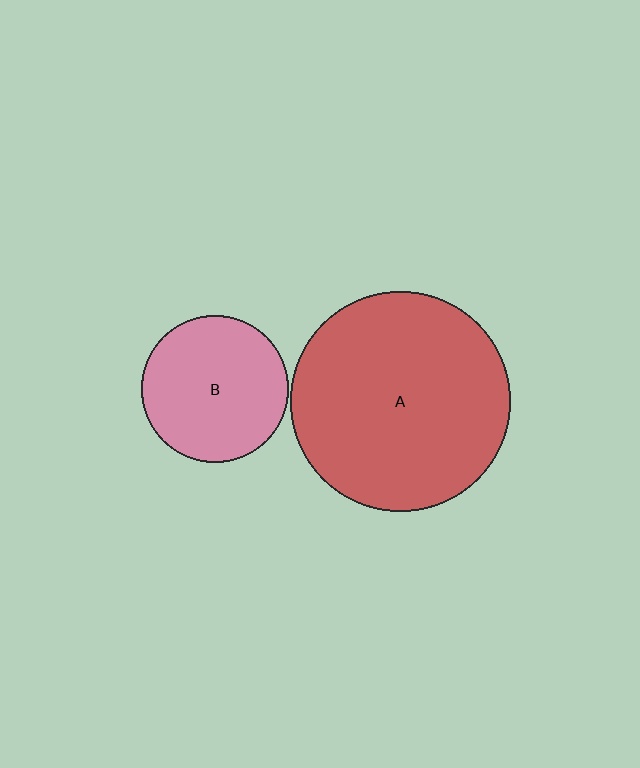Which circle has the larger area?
Circle A (red).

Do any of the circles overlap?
No, none of the circles overlap.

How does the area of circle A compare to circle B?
Approximately 2.2 times.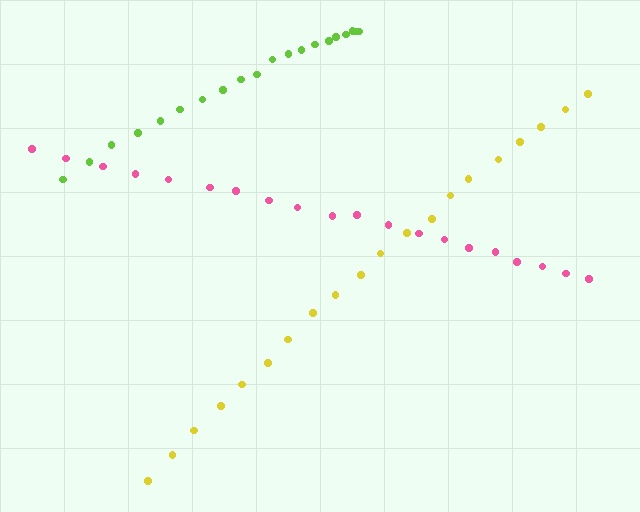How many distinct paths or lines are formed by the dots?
There are 3 distinct paths.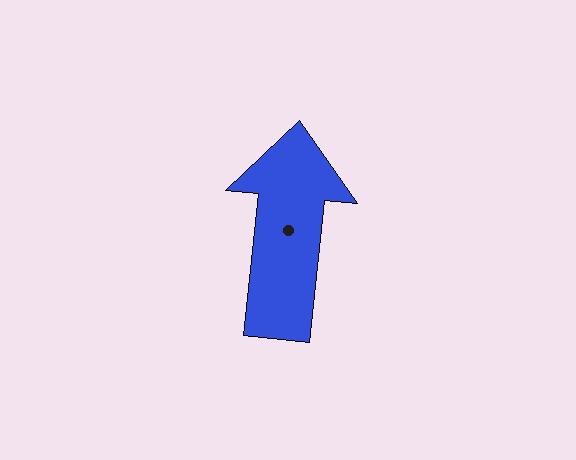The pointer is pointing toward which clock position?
Roughly 12 o'clock.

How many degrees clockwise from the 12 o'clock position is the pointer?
Approximately 6 degrees.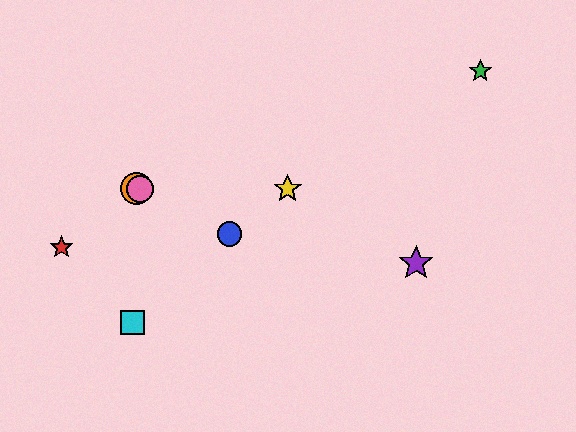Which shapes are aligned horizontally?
The yellow star, the orange circle, the pink circle are aligned horizontally.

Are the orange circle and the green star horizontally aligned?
No, the orange circle is at y≈189 and the green star is at y≈71.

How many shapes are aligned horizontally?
3 shapes (the yellow star, the orange circle, the pink circle) are aligned horizontally.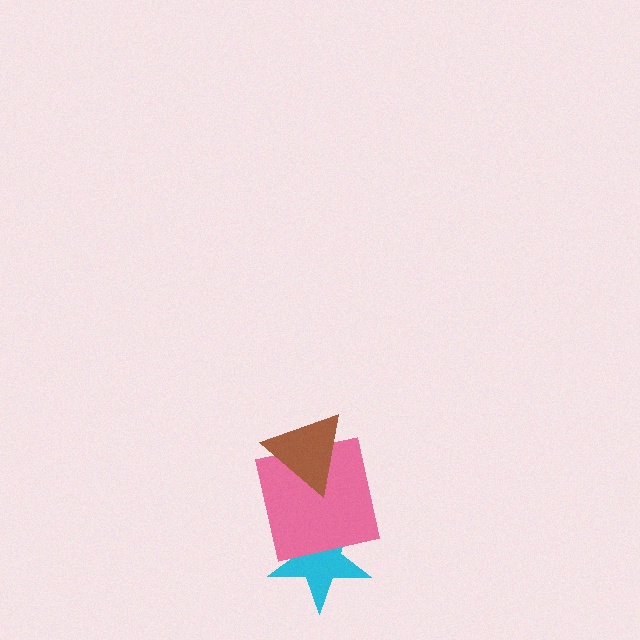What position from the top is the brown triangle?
The brown triangle is 1st from the top.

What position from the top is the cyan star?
The cyan star is 3rd from the top.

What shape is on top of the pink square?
The brown triangle is on top of the pink square.